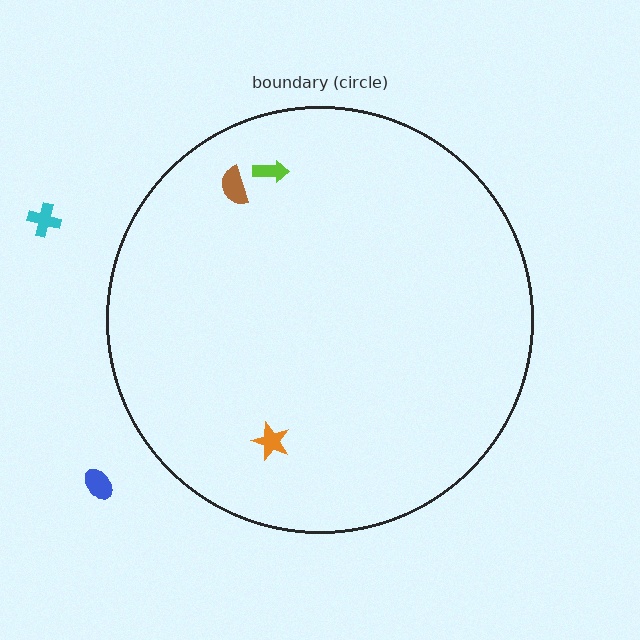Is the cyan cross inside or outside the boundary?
Outside.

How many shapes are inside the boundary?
3 inside, 2 outside.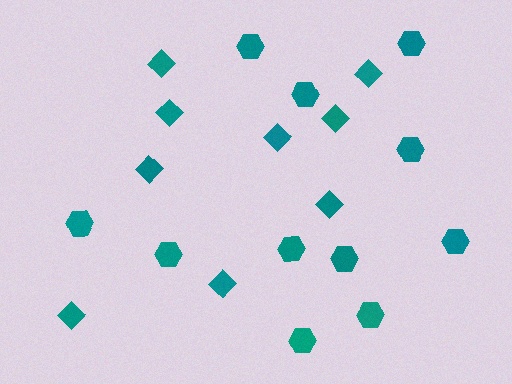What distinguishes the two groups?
There are 2 groups: one group of hexagons (11) and one group of diamonds (9).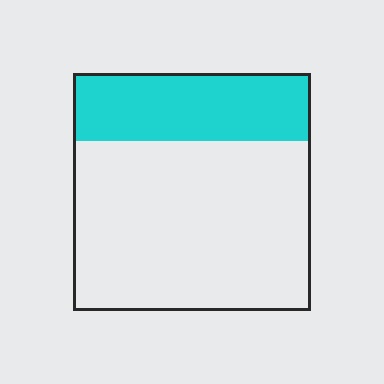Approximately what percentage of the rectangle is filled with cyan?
Approximately 30%.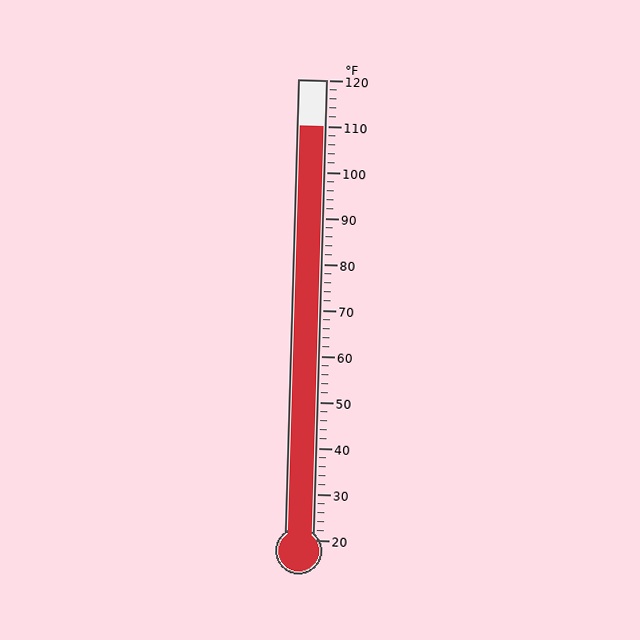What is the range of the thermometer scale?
The thermometer scale ranges from 20°F to 120°F.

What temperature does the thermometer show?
The thermometer shows approximately 110°F.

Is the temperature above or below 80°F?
The temperature is above 80°F.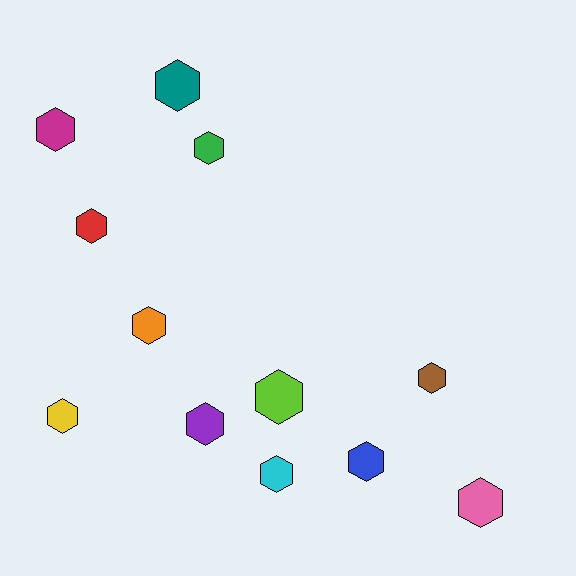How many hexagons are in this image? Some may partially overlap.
There are 12 hexagons.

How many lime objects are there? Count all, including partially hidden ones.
There is 1 lime object.